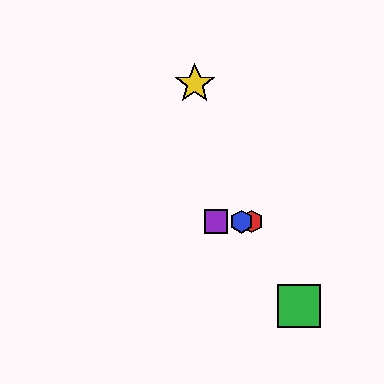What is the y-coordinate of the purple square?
The purple square is at y≈222.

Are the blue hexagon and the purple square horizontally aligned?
Yes, both are at y≈222.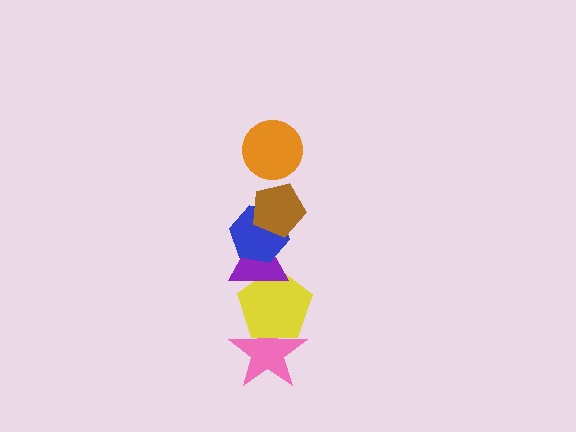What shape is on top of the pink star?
The yellow pentagon is on top of the pink star.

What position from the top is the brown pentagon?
The brown pentagon is 2nd from the top.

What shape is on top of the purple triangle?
The blue hexagon is on top of the purple triangle.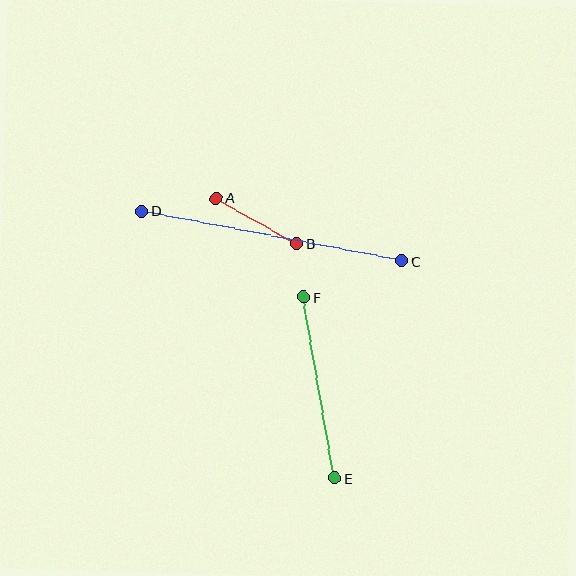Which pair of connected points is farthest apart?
Points C and D are farthest apart.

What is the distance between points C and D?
The distance is approximately 265 pixels.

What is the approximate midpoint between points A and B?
The midpoint is at approximately (257, 221) pixels.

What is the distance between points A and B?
The distance is approximately 93 pixels.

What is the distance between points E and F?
The distance is approximately 184 pixels.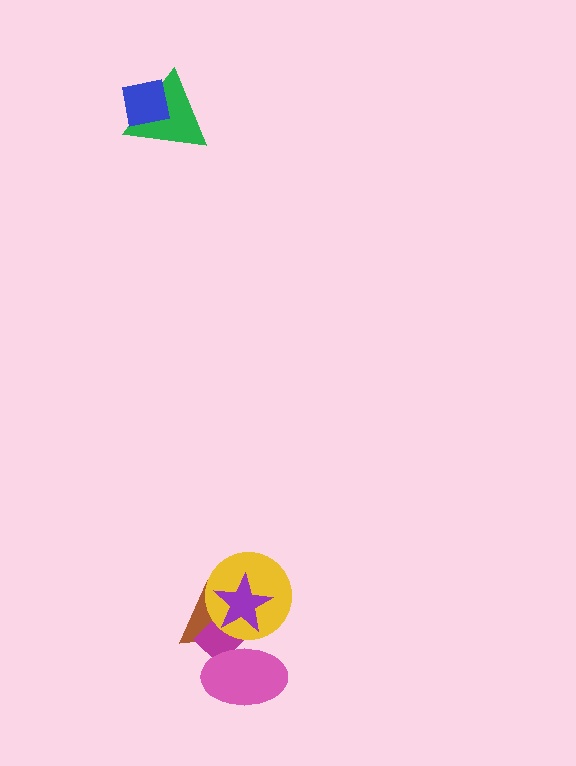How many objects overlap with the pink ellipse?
2 objects overlap with the pink ellipse.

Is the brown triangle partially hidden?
Yes, it is partially covered by another shape.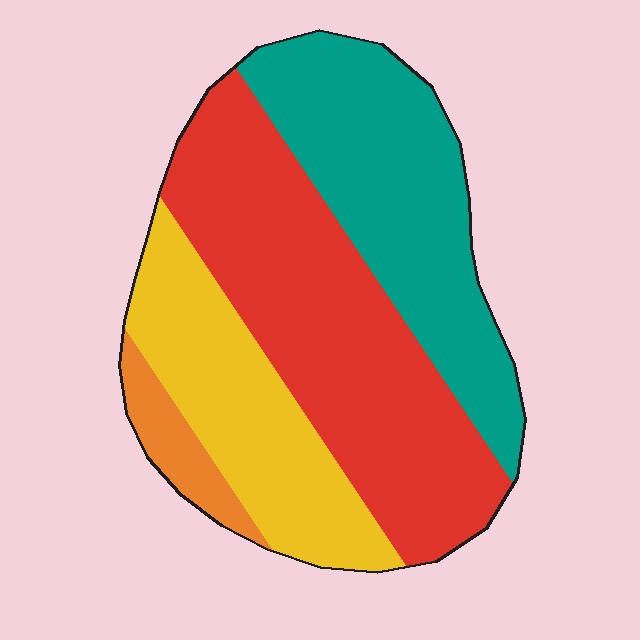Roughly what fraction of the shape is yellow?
Yellow takes up less than a quarter of the shape.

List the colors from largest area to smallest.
From largest to smallest: red, teal, yellow, orange.